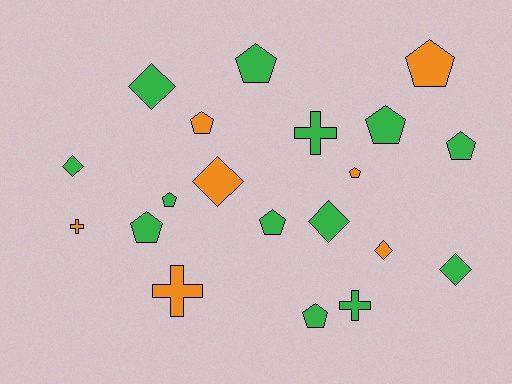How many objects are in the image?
There are 20 objects.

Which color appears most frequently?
Green, with 13 objects.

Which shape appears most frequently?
Pentagon, with 10 objects.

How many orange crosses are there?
There are 2 orange crosses.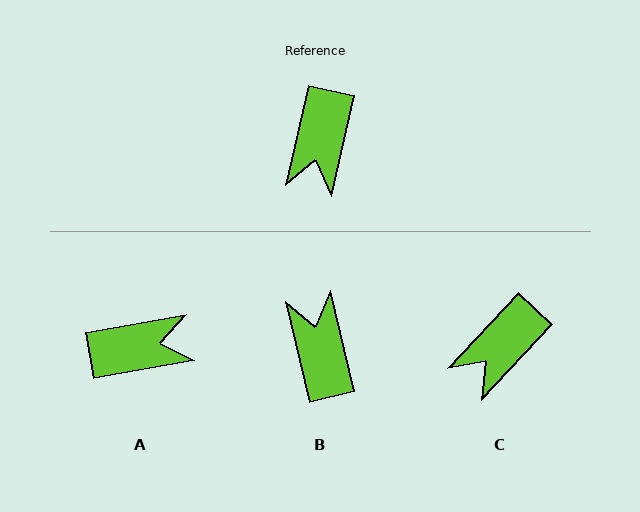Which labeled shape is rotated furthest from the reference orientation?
B, about 154 degrees away.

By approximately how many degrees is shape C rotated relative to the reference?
Approximately 30 degrees clockwise.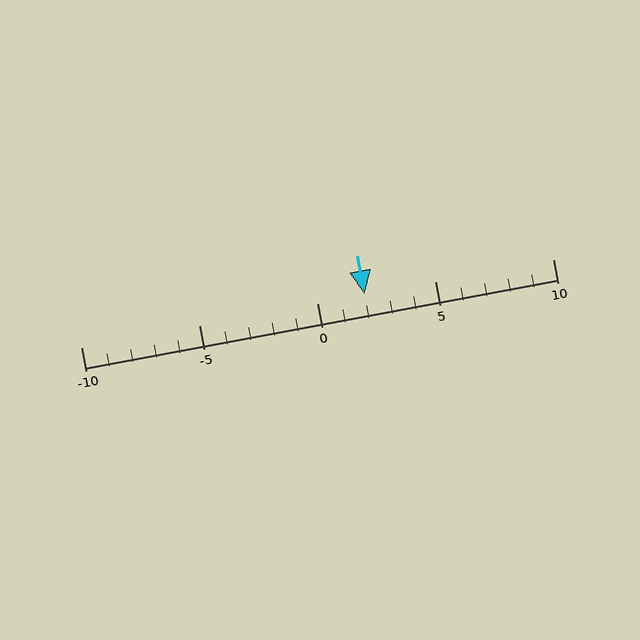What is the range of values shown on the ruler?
The ruler shows values from -10 to 10.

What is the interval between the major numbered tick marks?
The major tick marks are spaced 5 units apart.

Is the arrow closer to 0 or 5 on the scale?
The arrow is closer to 0.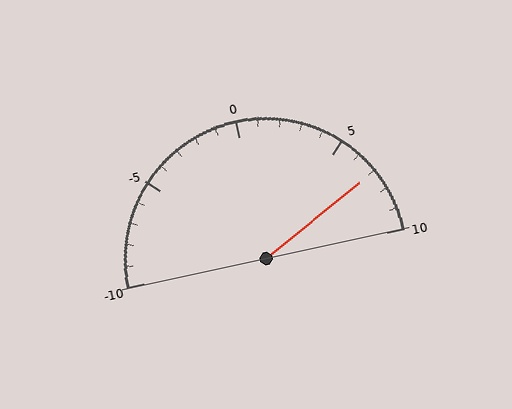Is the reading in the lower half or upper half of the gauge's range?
The reading is in the upper half of the range (-10 to 10).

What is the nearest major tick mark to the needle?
The nearest major tick mark is 5.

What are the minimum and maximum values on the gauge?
The gauge ranges from -10 to 10.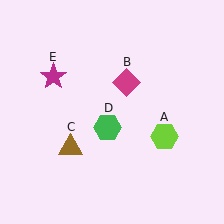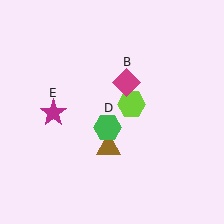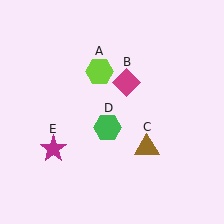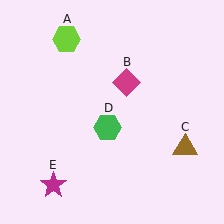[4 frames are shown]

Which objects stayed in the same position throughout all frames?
Magenta diamond (object B) and green hexagon (object D) remained stationary.